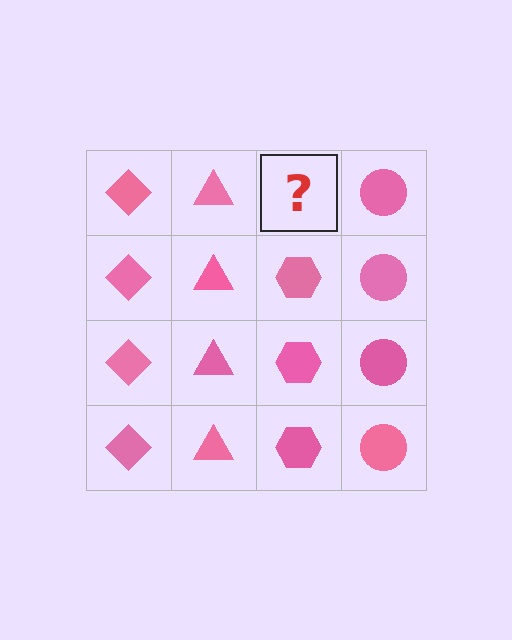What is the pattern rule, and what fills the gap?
The rule is that each column has a consistent shape. The gap should be filled with a pink hexagon.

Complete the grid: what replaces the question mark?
The question mark should be replaced with a pink hexagon.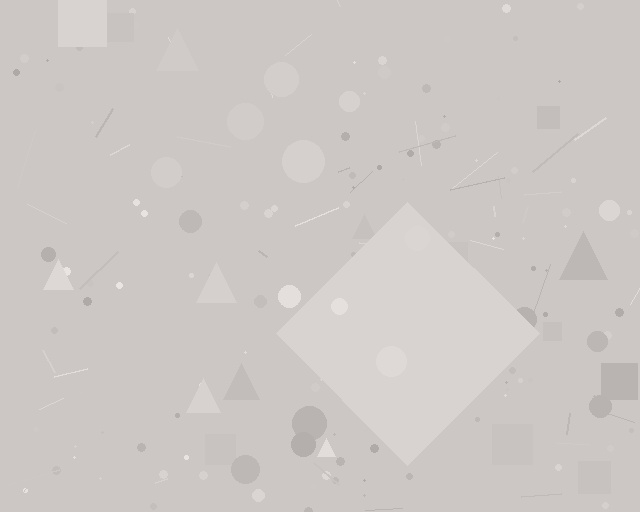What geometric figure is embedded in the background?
A diamond is embedded in the background.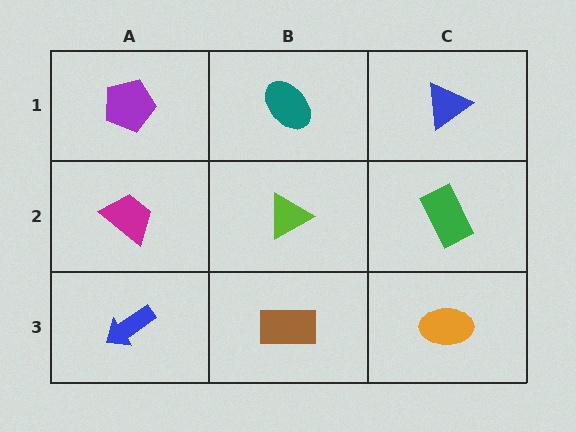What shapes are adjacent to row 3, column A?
A magenta trapezoid (row 2, column A), a brown rectangle (row 3, column B).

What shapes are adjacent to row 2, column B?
A teal ellipse (row 1, column B), a brown rectangle (row 3, column B), a magenta trapezoid (row 2, column A), a green rectangle (row 2, column C).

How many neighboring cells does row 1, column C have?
2.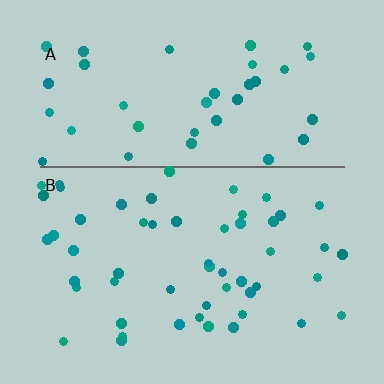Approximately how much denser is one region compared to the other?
Approximately 1.3× — region B over region A.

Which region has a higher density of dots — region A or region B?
B (the bottom).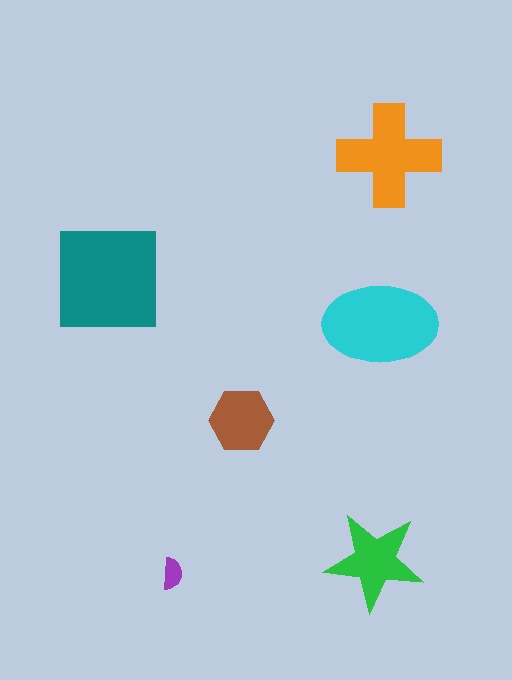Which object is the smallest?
The purple semicircle.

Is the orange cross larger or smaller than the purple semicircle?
Larger.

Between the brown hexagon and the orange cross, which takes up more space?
The orange cross.